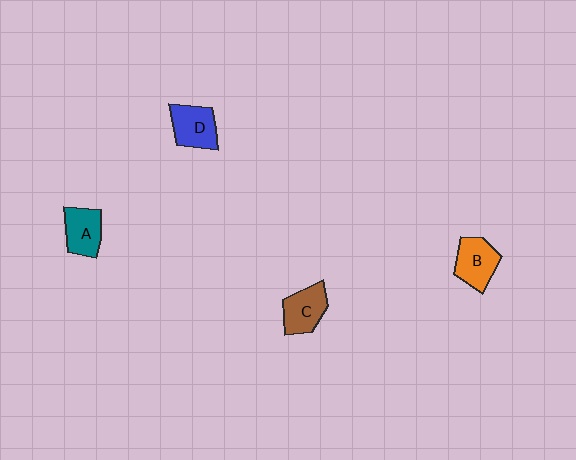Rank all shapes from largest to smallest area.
From largest to smallest: D (blue), B (orange), C (brown), A (teal).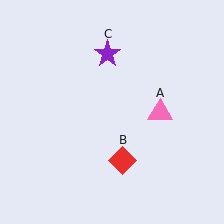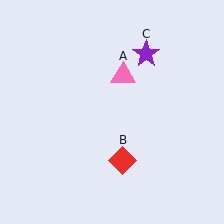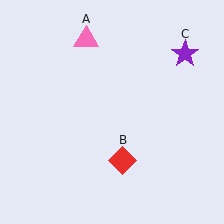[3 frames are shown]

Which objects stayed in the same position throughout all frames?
Red diamond (object B) remained stationary.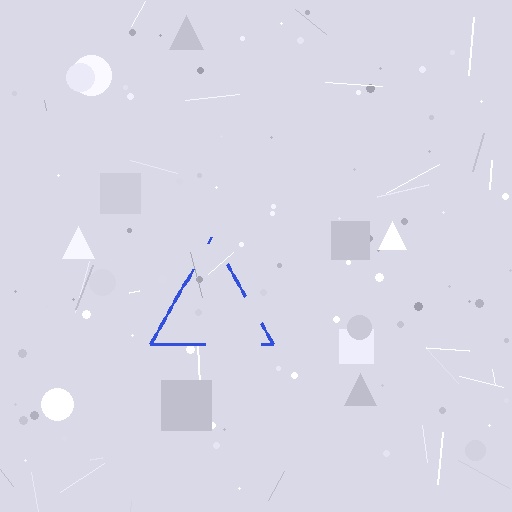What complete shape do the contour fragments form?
The contour fragments form a triangle.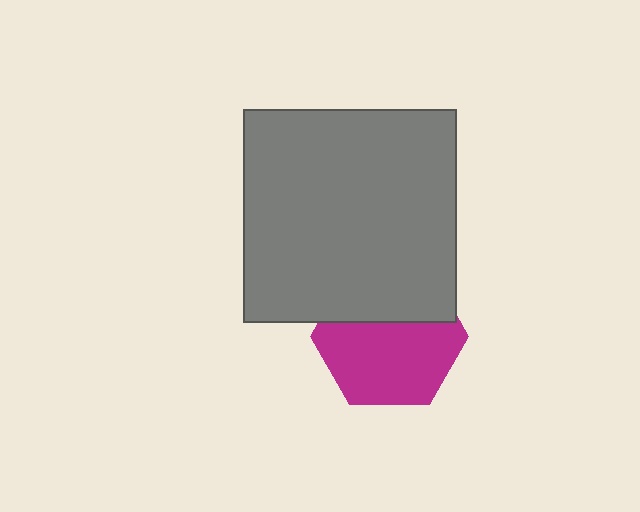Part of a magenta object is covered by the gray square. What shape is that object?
It is a hexagon.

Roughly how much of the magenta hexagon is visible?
About half of it is visible (roughly 62%).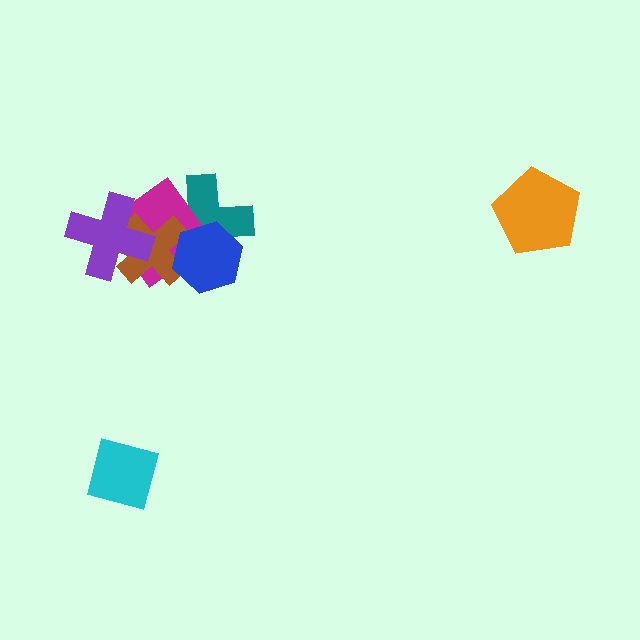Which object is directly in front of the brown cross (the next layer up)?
The purple cross is directly in front of the brown cross.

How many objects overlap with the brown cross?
4 objects overlap with the brown cross.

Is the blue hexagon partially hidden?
No, no other shape covers it.